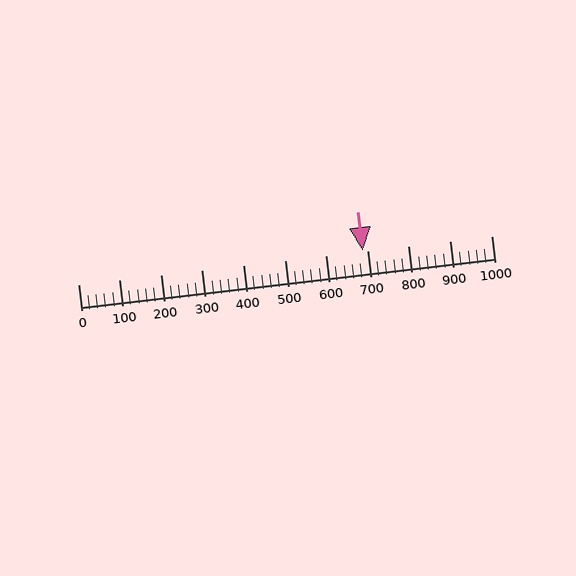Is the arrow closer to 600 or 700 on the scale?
The arrow is closer to 700.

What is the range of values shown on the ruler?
The ruler shows values from 0 to 1000.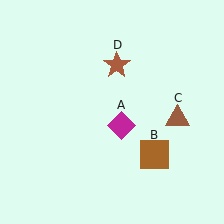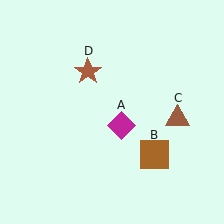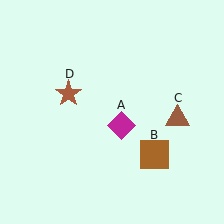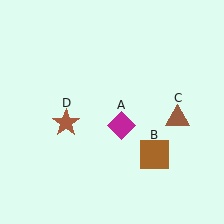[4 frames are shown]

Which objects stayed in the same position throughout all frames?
Magenta diamond (object A) and brown square (object B) and brown triangle (object C) remained stationary.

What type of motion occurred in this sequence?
The brown star (object D) rotated counterclockwise around the center of the scene.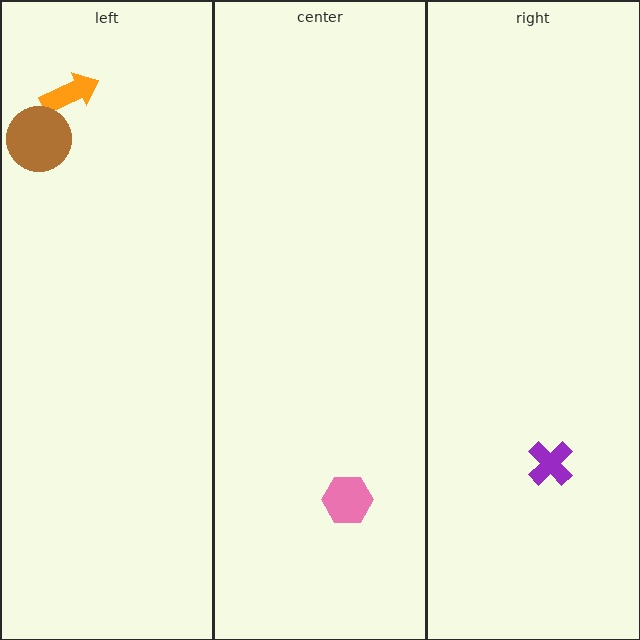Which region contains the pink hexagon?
The center region.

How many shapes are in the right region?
1.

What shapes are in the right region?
The purple cross.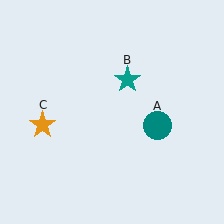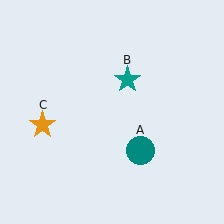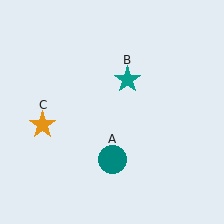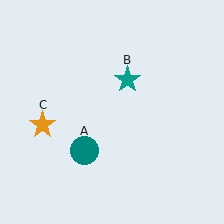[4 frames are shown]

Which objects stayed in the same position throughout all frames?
Teal star (object B) and orange star (object C) remained stationary.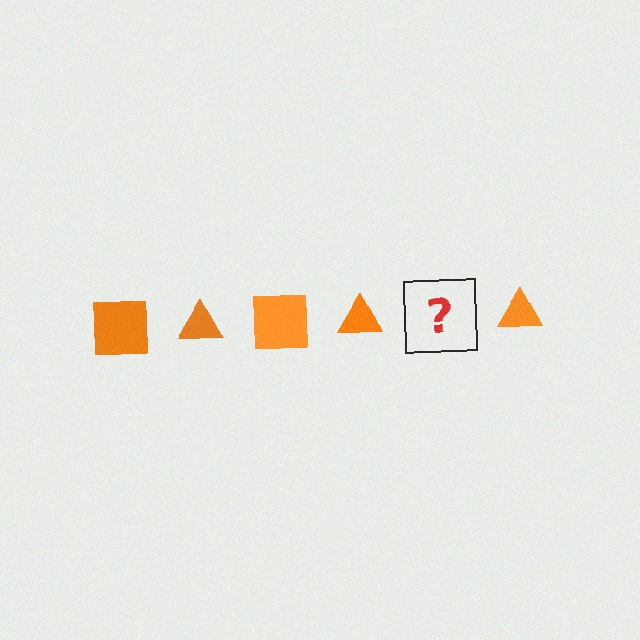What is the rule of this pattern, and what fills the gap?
The rule is that the pattern cycles through square, triangle shapes in orange. The gap should be filled with an orange square.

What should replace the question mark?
The question mark should be replaced with an orange square.